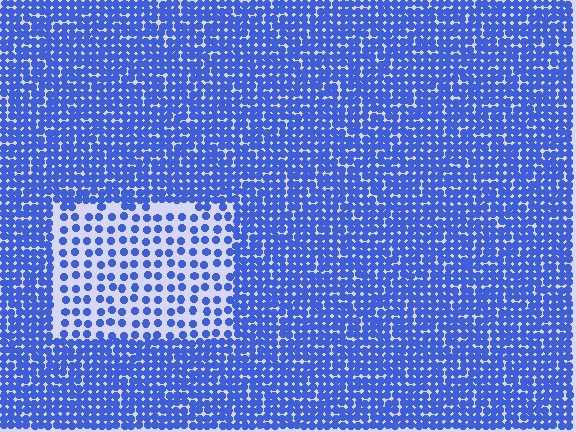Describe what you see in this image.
The image contains small blue elements arranged at two different densities. A rectangle-shaped region is visible where the elements are less densely packed than the surrounding area.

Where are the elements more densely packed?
The elements are more densely packed outside the rectangle boundary.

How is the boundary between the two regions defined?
The boundary is defined by a change in element density (approximately 2.4x ratio). All elements are the same color, size, and shape.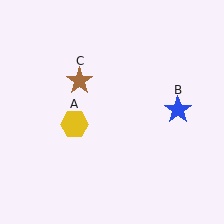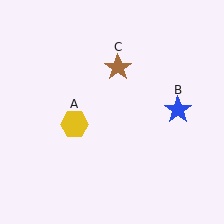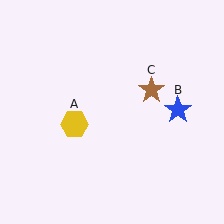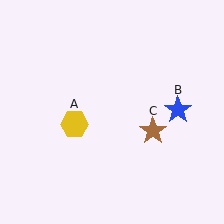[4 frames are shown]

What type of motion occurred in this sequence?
The brown star (object C) rotated clockwise around the center of the scene.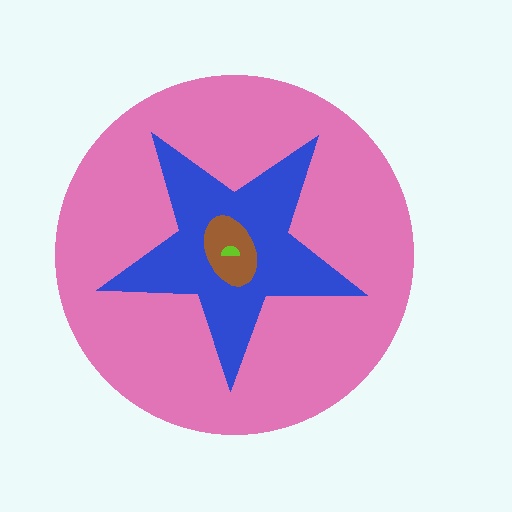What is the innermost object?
The lime semicircle.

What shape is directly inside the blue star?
The brown ellipse.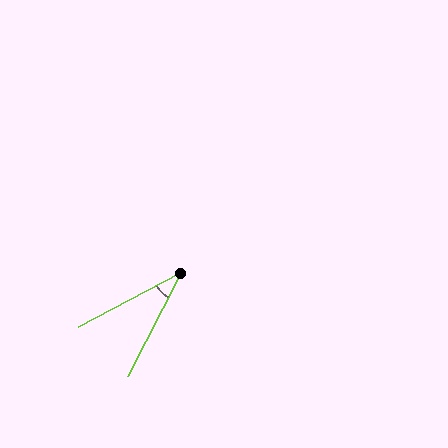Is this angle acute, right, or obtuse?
It is acute.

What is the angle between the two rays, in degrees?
Approximately 35 degrees.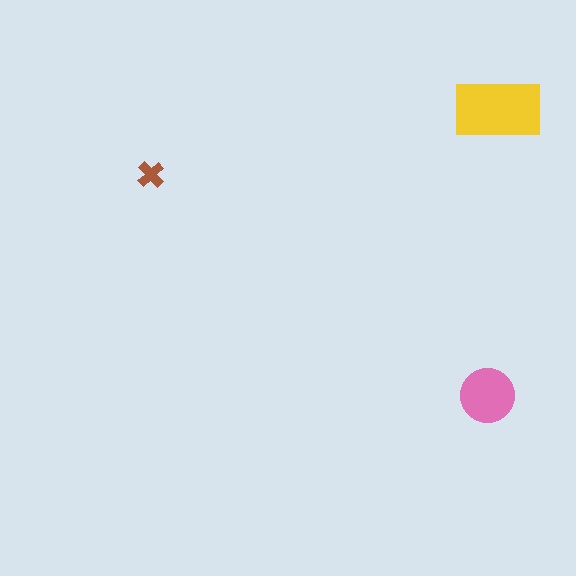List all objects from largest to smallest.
The yellow rectangle, the pink circle, the brown cross.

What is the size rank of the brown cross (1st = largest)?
3rd.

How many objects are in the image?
There are 3 objects in the image.